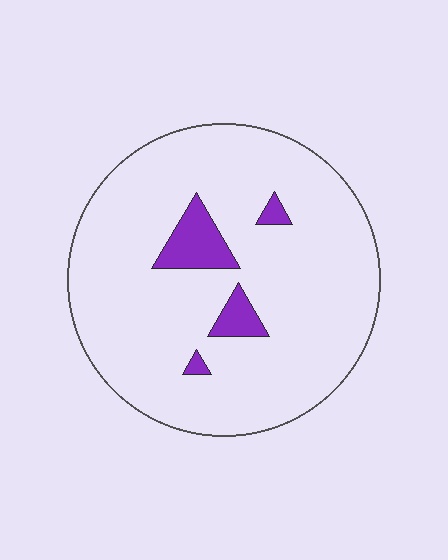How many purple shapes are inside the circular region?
4.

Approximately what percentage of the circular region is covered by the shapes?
Approximately 10%.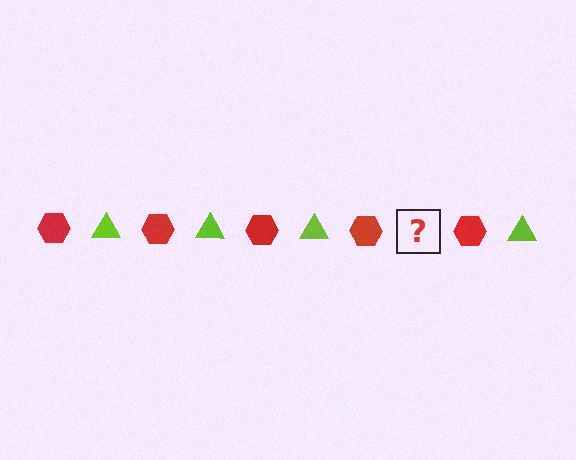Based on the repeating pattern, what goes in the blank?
The blank should be a lime triangle.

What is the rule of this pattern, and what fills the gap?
The rule is that the pattern alternates between red hexagon and lime triangle. The gap should be filled with a lime triangle.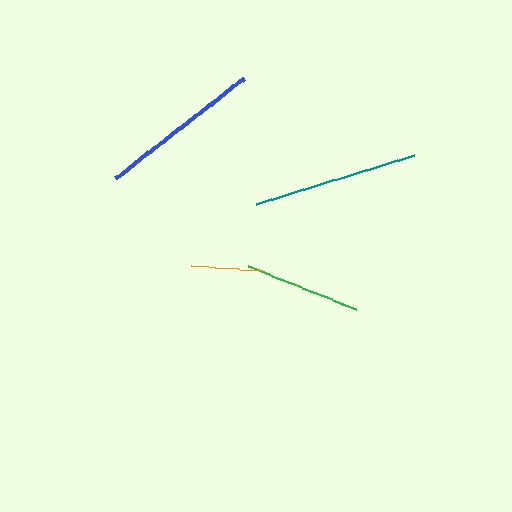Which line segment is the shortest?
The orange line is the shortest at approximately 71 pixels.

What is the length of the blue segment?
The blue segment is approximately 163 pixels long.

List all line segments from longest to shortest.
From longest to shortest: teal, blue, green, orange.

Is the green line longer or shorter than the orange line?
The green line is longer than the orange line.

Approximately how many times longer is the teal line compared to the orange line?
The teal line is approximately 2.3 times the length of the orange line.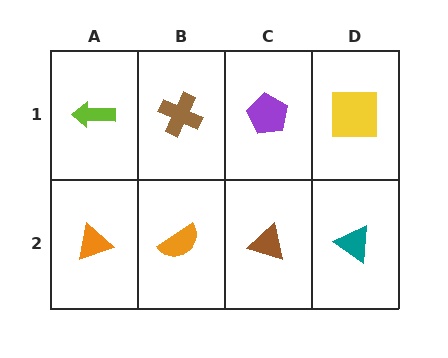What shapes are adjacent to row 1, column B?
An orange semicircle (row 2, column B), a lime arrow (row 1, column A), a purple pentagon (row 1, column C).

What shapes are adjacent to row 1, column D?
A teal triangle (row 2, column D), a purple pentagon (row 1, column C).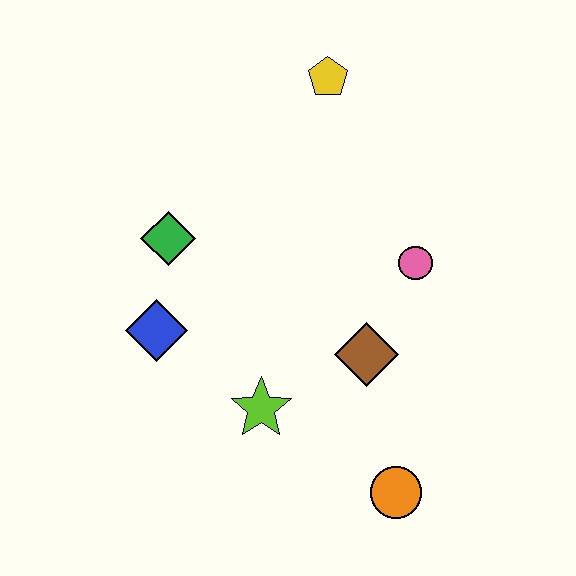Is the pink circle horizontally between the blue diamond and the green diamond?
No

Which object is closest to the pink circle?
The brown diamond is closest to the pink circle.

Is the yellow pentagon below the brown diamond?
No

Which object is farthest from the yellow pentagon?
The orange circle is farthest from the yellow pentagon.